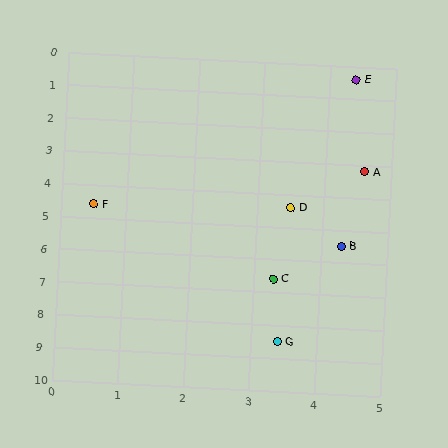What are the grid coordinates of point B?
Point B is at approximately (4.3, 5.5).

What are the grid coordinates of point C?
Point C is at approximately (3.3, 6.6).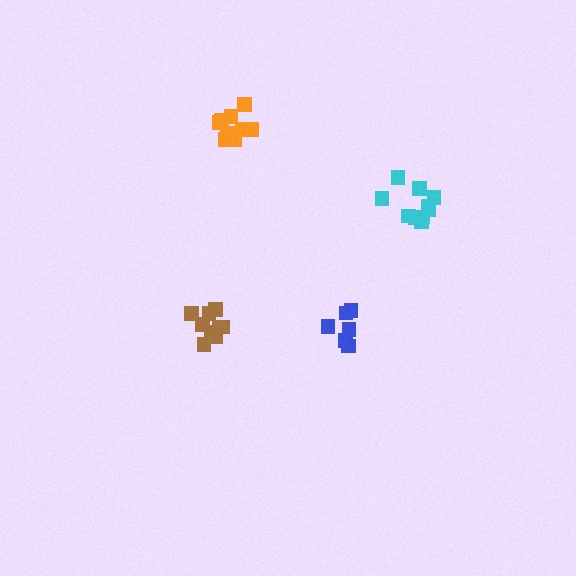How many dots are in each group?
Group 1: 10 dots, Group 2: 9 dots, Group 3: 11 dots, Group 4: 6 dots (36 total).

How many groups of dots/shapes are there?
There are 4 groups.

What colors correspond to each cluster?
The clusters are colored: cyan, brown, orange, blue.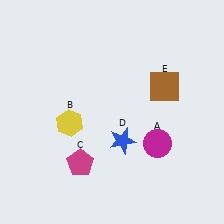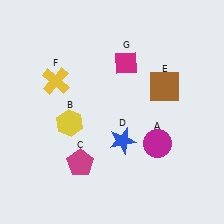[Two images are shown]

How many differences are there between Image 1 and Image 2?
There are 2 differences between the two images.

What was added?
A yellow cross (F), a magenta diamond (G) were added in Image 2.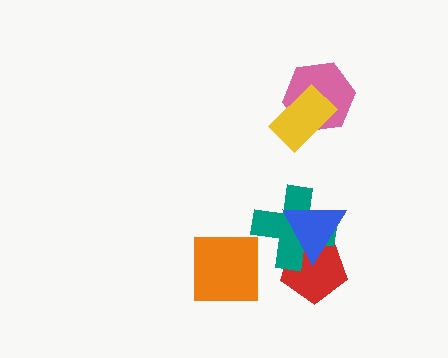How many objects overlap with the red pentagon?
2 objects overlap with the red pentagon.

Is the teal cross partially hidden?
Yes, it is partially covered by another shape.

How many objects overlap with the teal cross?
2 objects overlap with the teal cross.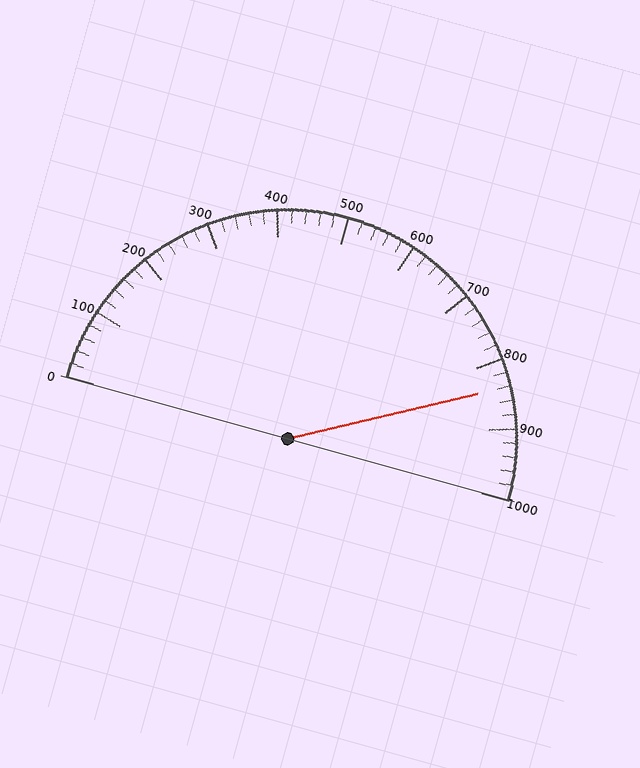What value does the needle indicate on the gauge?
The needle indicates approximately 840.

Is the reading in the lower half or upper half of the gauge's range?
The reading is in the upper half of the range (0 to 1000).